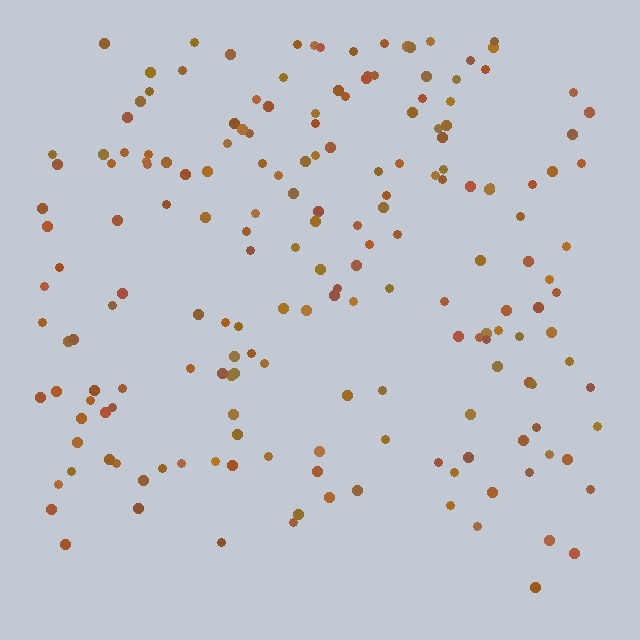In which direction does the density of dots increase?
From bottom to top, with the top side densest.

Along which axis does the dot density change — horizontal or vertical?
Vertical.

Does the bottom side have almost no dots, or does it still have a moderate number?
Still a moderate number, just noticeably fewer than the top.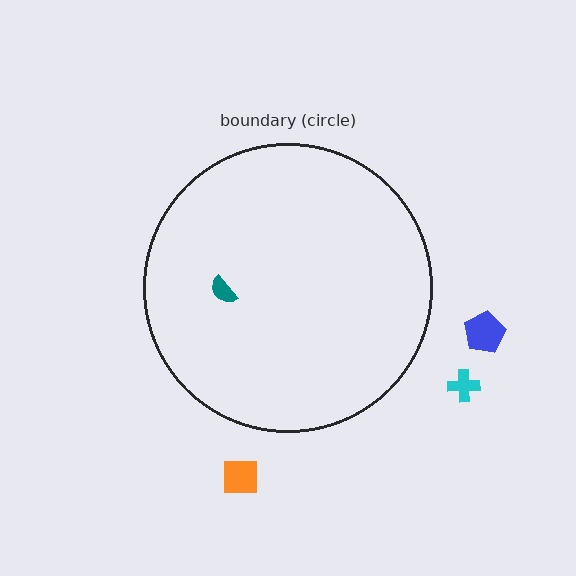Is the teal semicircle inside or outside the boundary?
Inside.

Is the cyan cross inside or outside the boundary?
Outside.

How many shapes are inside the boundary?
1 inside, 3 outside.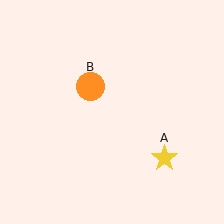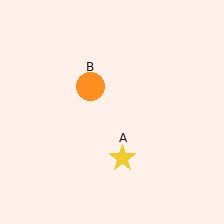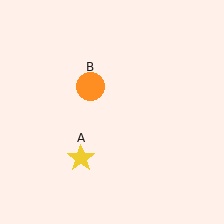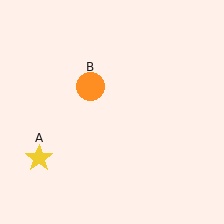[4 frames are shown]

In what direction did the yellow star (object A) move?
The yellow star (object A) moved left.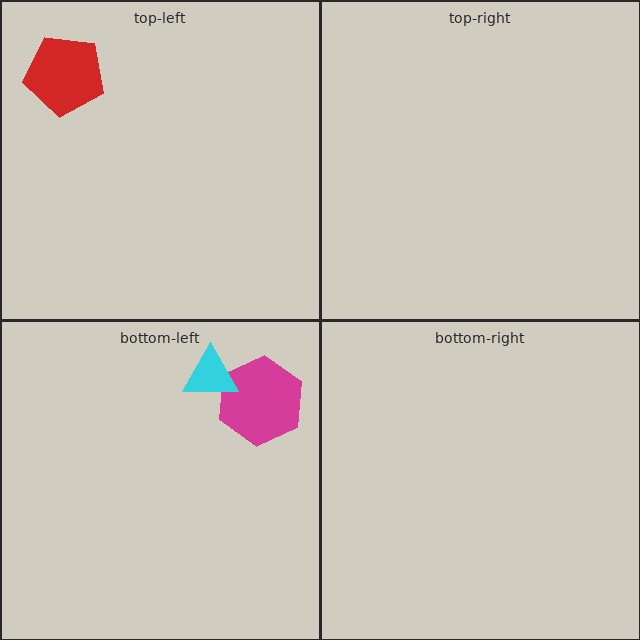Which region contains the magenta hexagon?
The bottom-left region.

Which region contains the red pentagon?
The top-left region.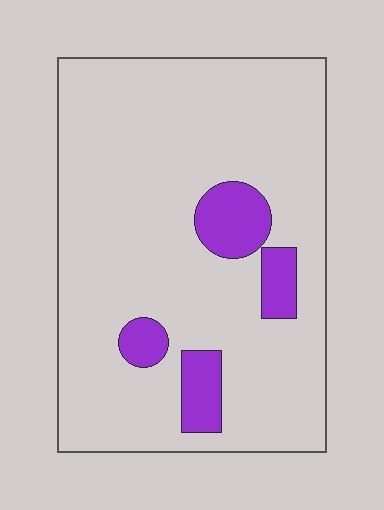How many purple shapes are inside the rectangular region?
4.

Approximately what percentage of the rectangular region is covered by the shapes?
Approximately 10%.